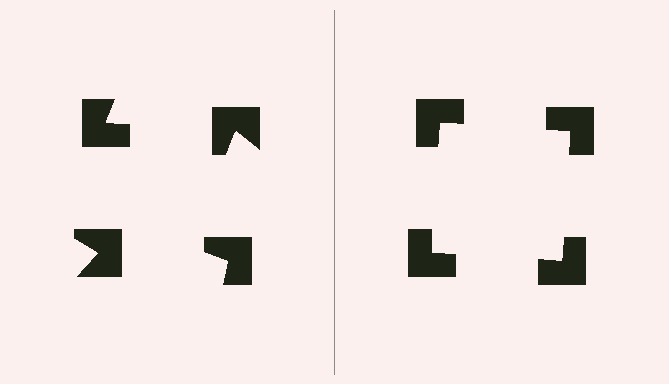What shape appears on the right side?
An illusory square.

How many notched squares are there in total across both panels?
8 — 4 on each side.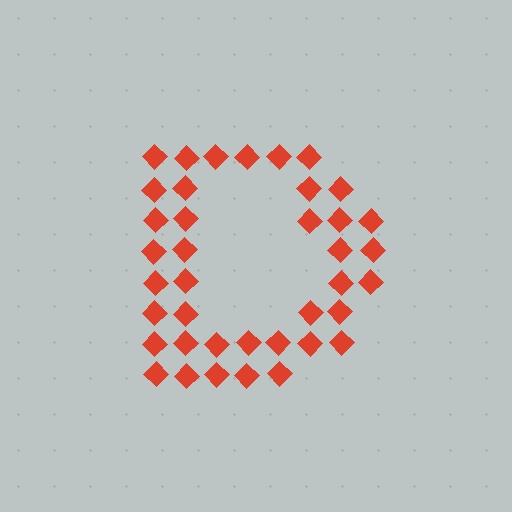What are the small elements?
The small elements are diamonds.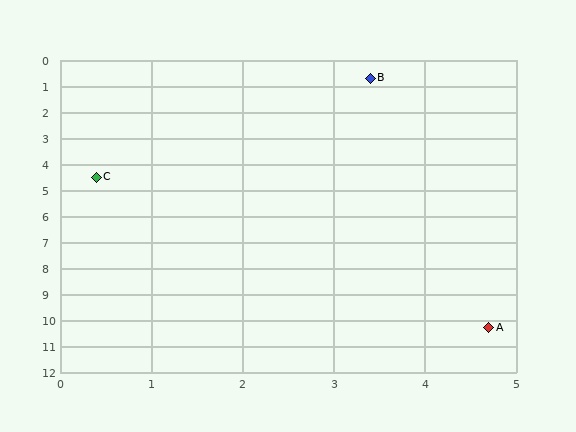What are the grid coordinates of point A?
Point A is at approximately (4.7, 10.3).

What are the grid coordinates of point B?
Point B is at approximately (3.4, 0.7).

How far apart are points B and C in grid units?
Points B and C are about 4.8 grid units apart.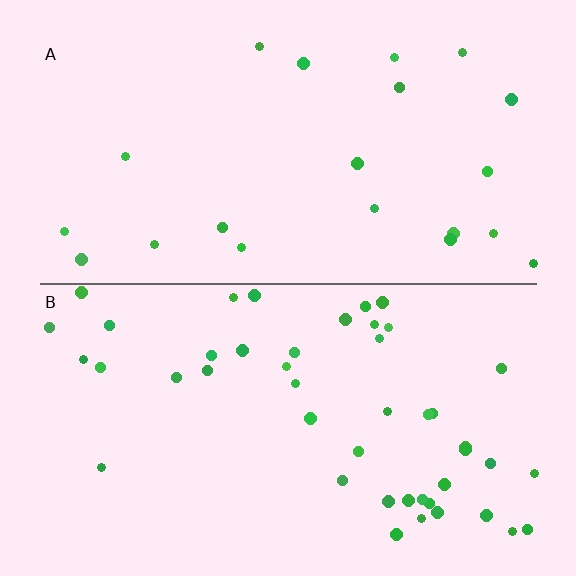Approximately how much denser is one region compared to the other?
Approximately 2.2× — region B over region A.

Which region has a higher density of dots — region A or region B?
B (the bottom).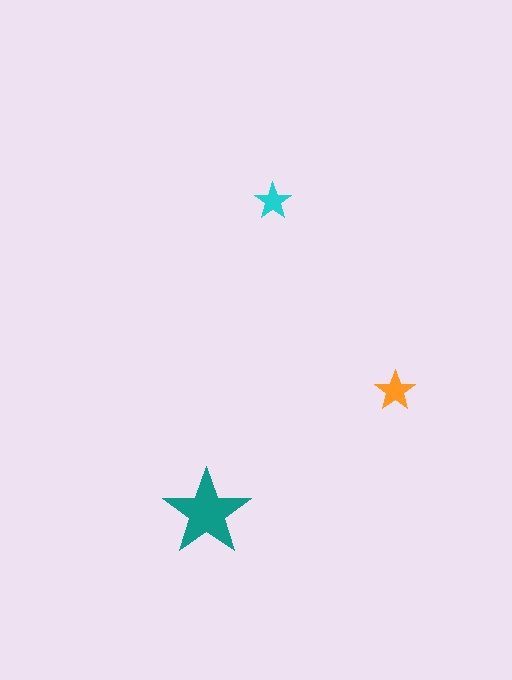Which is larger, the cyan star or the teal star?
The teal one.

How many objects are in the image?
There are 3 objects in the image.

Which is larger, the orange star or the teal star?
The teal one.